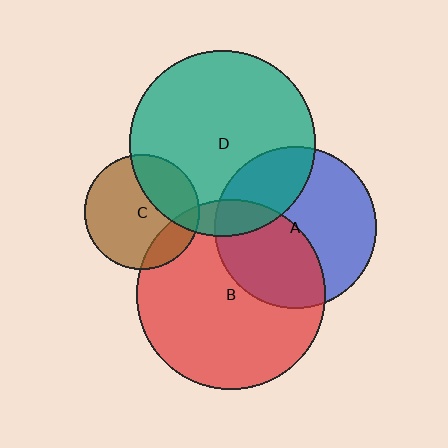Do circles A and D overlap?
Yes.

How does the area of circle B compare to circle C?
Approximately 2.7 times.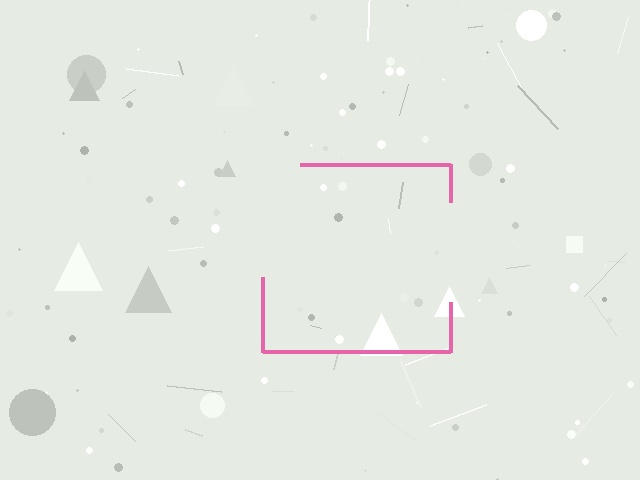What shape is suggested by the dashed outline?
The dashed outline suggests a square.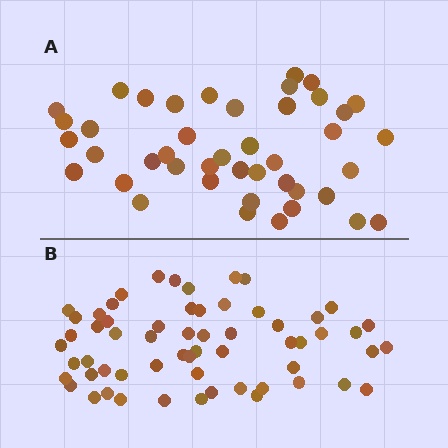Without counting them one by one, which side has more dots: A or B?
Region B (the bottom region) has more dots.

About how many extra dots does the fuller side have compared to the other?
Region B has approximately 15 more dots than region A.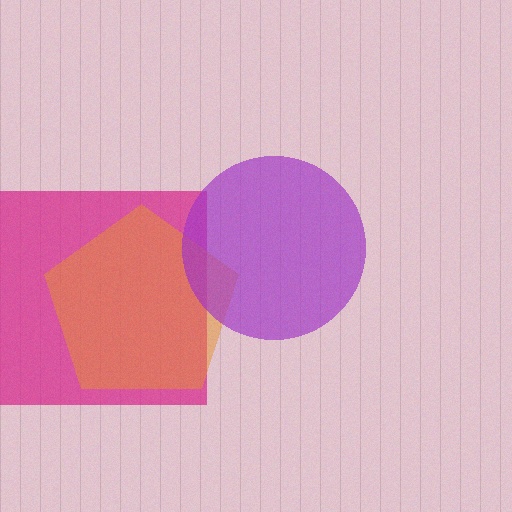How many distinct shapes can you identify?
There are 3 distinct shapes: a magenta square, an orange pentagon, a purple circle.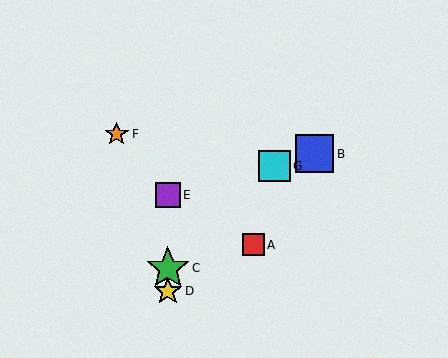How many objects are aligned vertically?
3 objects (C, D, E) are aligned vertically.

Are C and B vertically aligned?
No, C is at x≈168 and B is at x≈315.